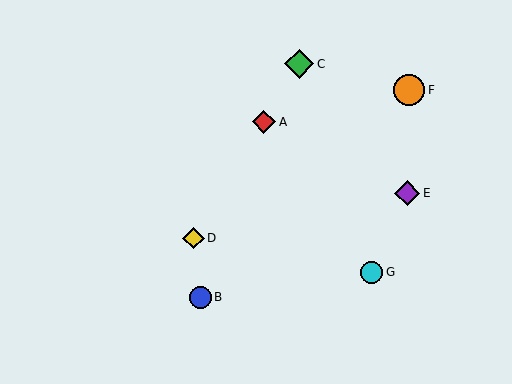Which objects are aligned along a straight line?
Objects A, C, D are aligned along a straight line.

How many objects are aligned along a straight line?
3 objects (A, C, D) are aligned along a straight line.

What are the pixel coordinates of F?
Object F is at (409, 90).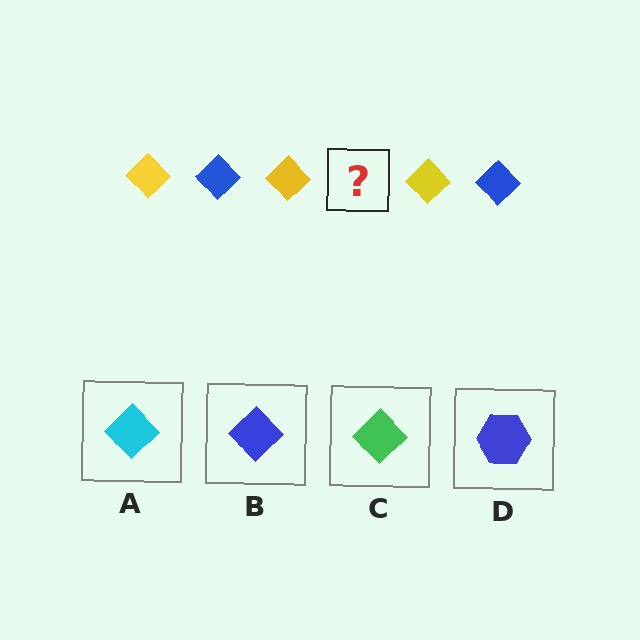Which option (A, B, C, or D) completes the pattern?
B.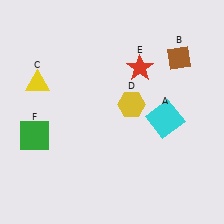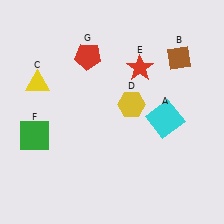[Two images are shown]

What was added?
A red pentagon (G) was added in Image 2.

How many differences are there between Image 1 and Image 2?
There is 1 difference between the two images.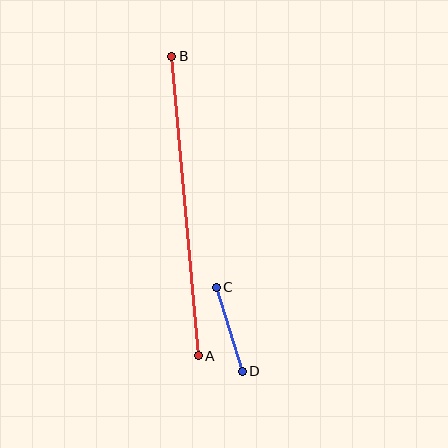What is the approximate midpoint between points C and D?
The midpoint is at approximately (229, 329) pixels.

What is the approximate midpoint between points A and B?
The midpoint is at approximately (185, 206) pixels.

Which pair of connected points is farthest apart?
Points A and B are farthest apart.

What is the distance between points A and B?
The distance is approximately 301 pixels.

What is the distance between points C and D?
The distance is approximately 88 pixels.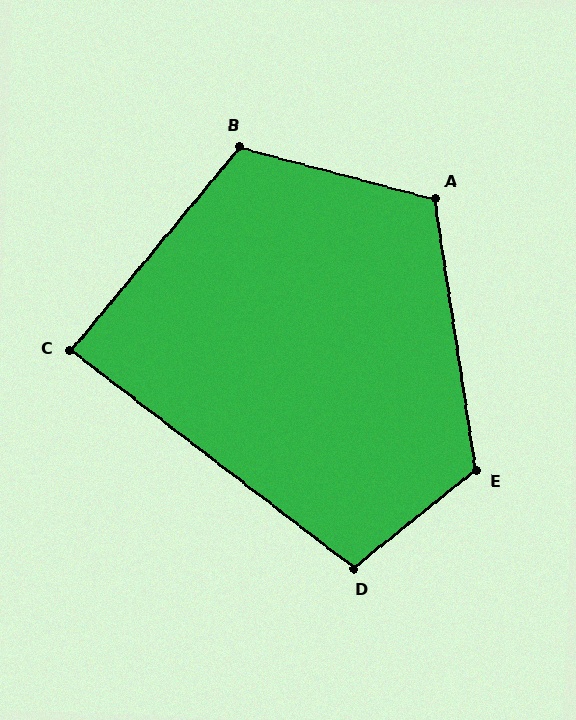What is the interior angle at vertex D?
Approximately 104 degrees (obtuse).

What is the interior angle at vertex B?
Approximately 115 degrees (obtuse).